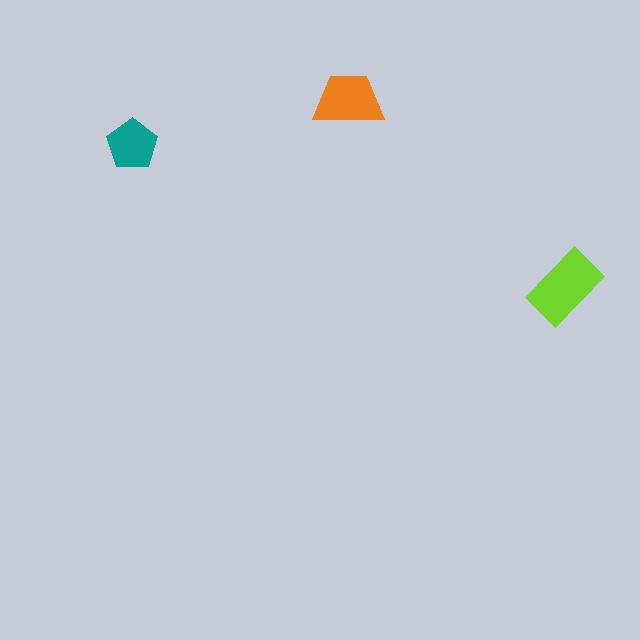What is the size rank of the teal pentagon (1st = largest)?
3rd.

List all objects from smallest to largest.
The teal pentagon, the orange trapezoid, the lime rectangle.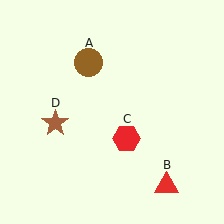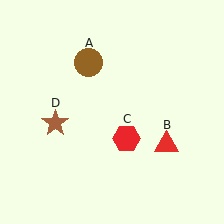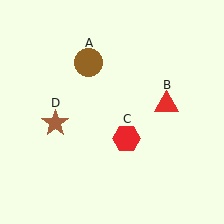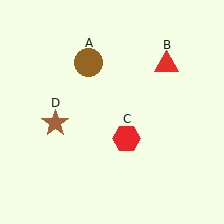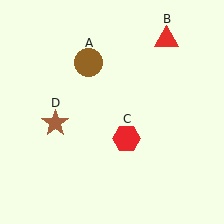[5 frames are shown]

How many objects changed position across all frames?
1 object changed position: red triangle (object B).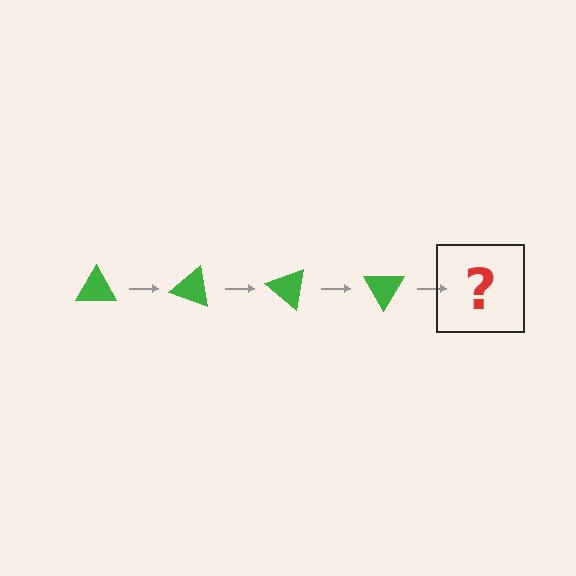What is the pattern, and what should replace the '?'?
The pattern is that the triangle rotates 20 degrees each step. The '?' should be a green triangle rotated 80 degrees.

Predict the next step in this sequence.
The next step is a green triangle rotated 80 degrees.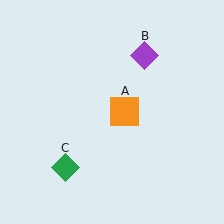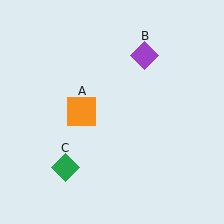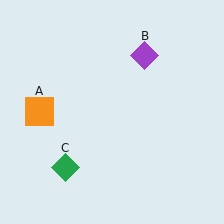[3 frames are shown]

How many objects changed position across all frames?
1 object changed position: orange square (object A).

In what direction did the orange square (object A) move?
The orange square (object A) moved left.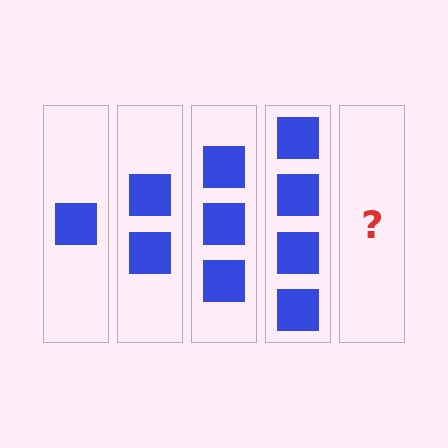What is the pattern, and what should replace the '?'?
The pattern is that each step adds one more square. The '?' should be 5 squares.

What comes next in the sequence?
The next element should be 5 squares.